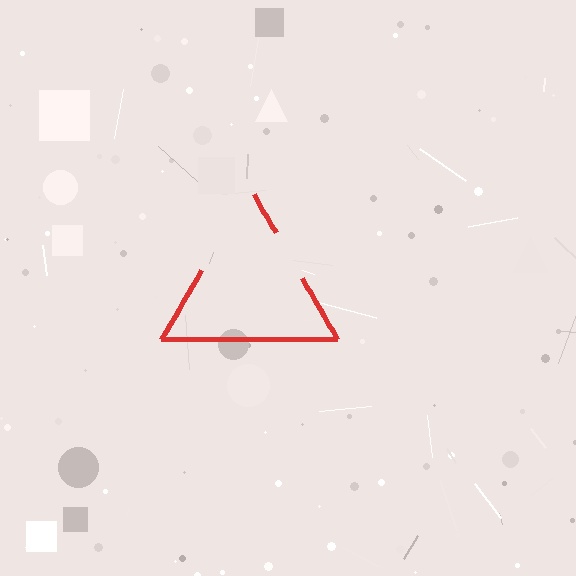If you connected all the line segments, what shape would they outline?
They would outline a triangle.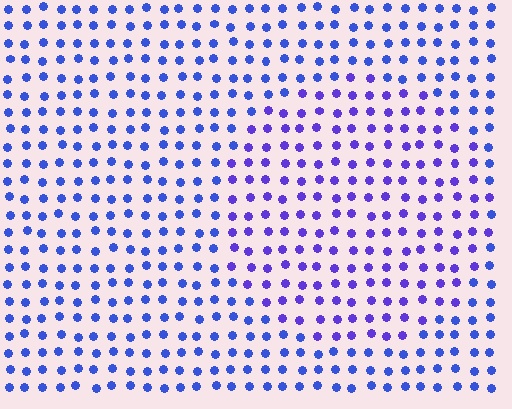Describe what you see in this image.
The image is filled with small blue elements in a uniform arrangement. A circle-shaped region is visible where the elements are tinted to a slightly different hue, forming a subtle color boundary.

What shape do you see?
I see a circle.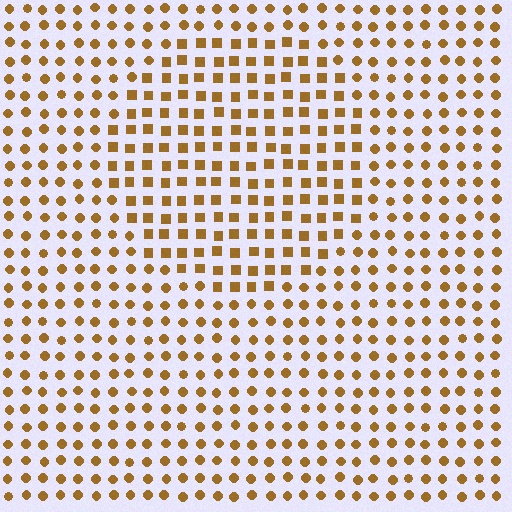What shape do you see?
I see a circle.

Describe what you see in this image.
The image is filled with small brown elements arranged in a uniform grid. A circle-shaped region contains squares, while the surrounding area contains circles. The boundary is defined purely by the change in element shape.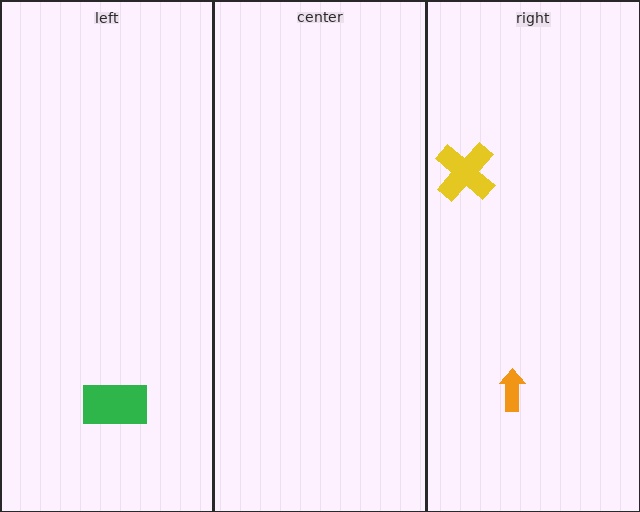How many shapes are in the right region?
2.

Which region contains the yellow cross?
The right region.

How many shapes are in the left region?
1.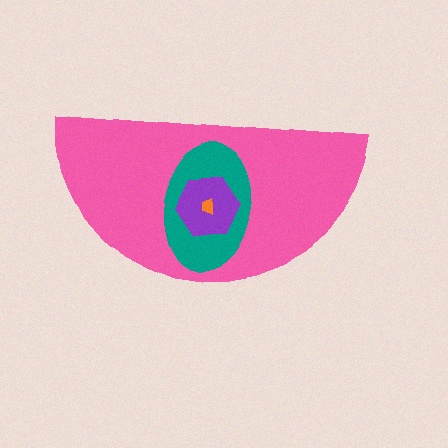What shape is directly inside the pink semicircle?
The teal ellipse.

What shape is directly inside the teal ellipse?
The purple hexagon.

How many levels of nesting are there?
4.